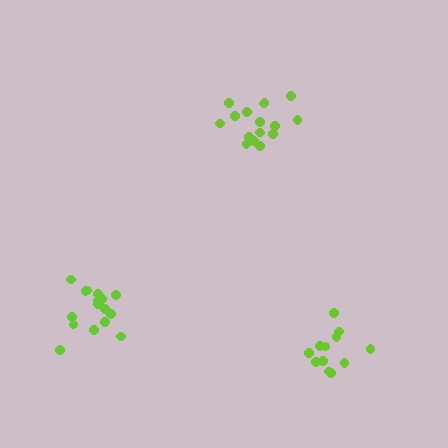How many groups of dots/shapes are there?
There are 3 groups.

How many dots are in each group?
Group 1: 16 dots, Group 2: 12 dots, Group 3: 16 dots (44 total).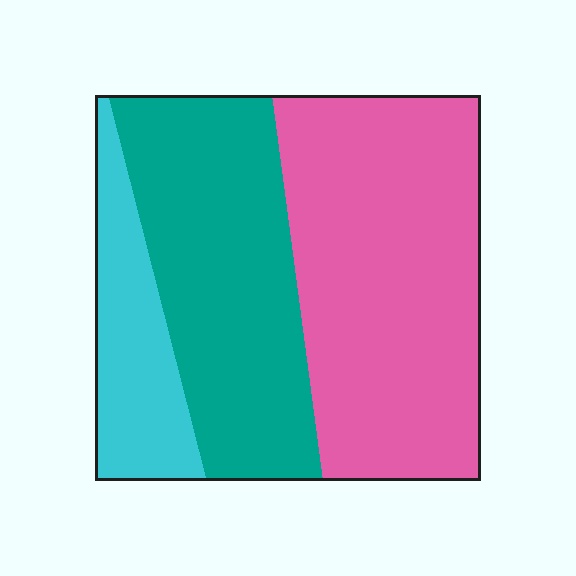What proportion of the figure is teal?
Teal takes up about three eighths (3/8) of the figure.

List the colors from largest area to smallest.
From largest to smallest: pink, teal, cyan.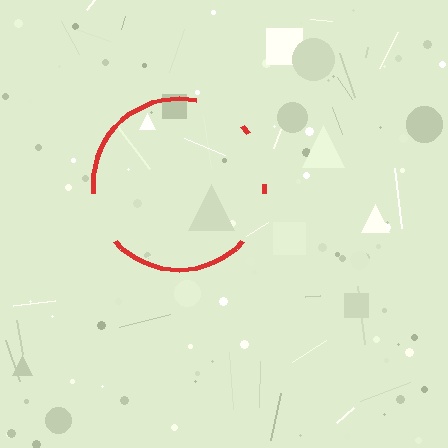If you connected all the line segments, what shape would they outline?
They would outline a circle.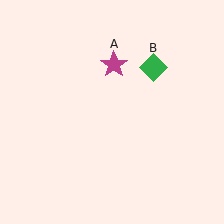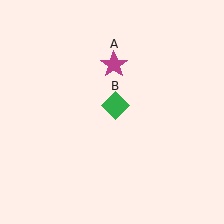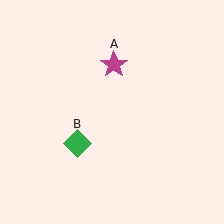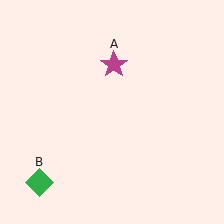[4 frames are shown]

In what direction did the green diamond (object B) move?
The green diamond (object B) moved down and to the left.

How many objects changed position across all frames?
1 object changed position: green diamond (object B).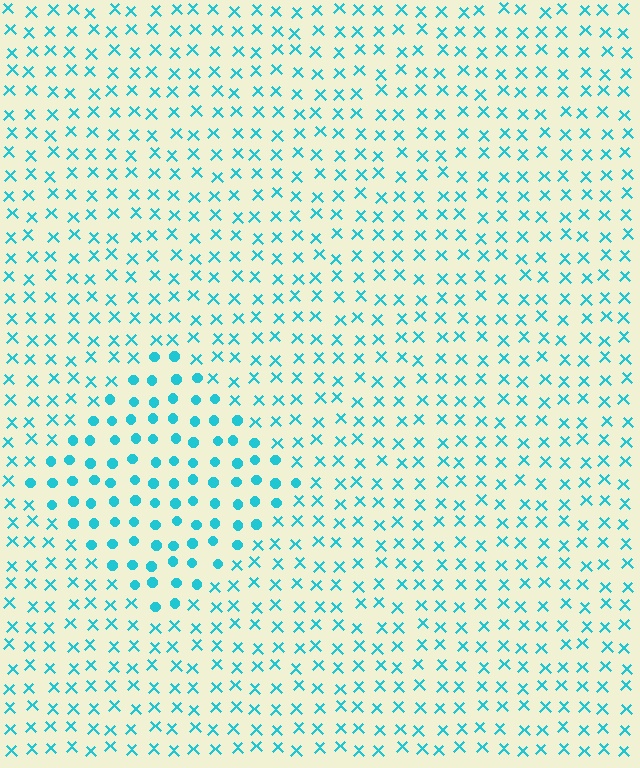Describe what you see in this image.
The image is filled with small cyan elements arranged in a uniform grid. A diamond-shaped region contains circles, while the surrounding area contains X marks. The boundary is defined purely by the change in element shape.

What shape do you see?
I see a diamond.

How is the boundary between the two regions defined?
The boundary is defined by a change in element shape: circles inside vs. X marks outside. All elements share the same color and spacing.